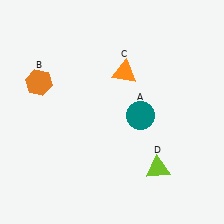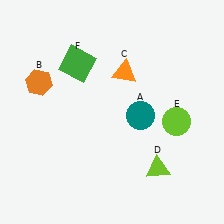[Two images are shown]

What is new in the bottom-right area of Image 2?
A lime circle (E) was added in the bottom-right area of Image 2.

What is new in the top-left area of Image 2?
A green square (F) was added in the top-left area of Image 2.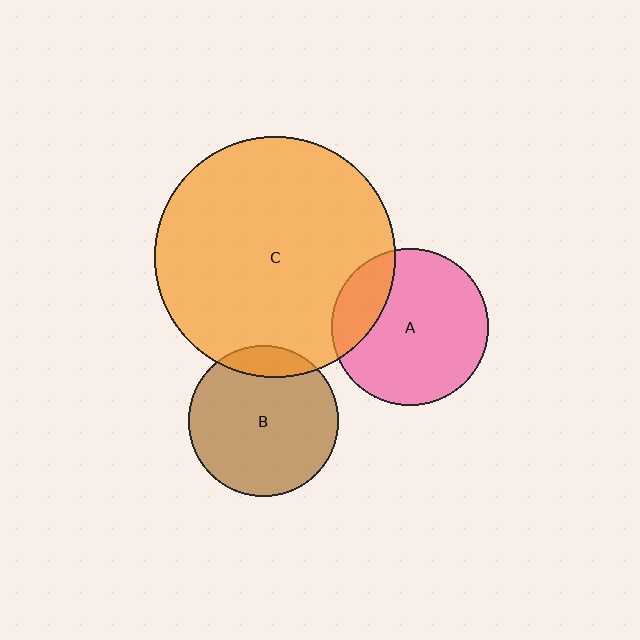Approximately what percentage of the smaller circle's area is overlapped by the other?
Approximately 20%.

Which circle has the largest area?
Circle C (orange).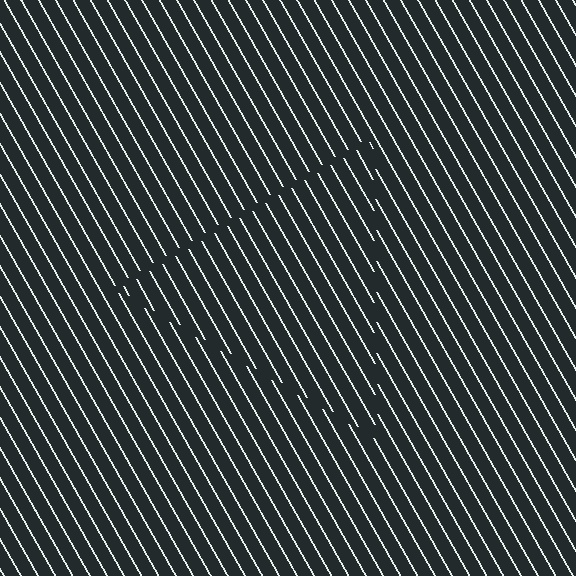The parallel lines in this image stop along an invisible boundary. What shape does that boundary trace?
An illusory triangle. The interior of the shape contains the same grating, shifted by half a period — the contour is defined by the phase discontinuity where line-ends from the inner and outer gratings abut.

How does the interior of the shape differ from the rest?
The interior of the shape contains the same grating, shifted by half a period — the contour is defined by the phase discontinuity where line-ends from the inner and outer gratings abut.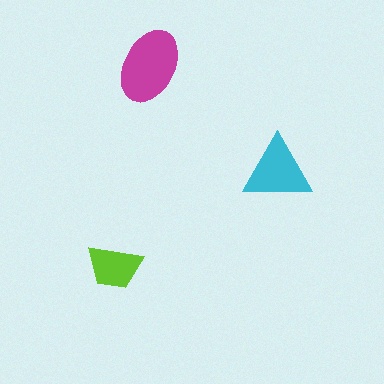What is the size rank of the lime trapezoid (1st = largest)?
3rd.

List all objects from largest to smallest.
The magenta ellipse, the cyan triangle, the lime trapezoid.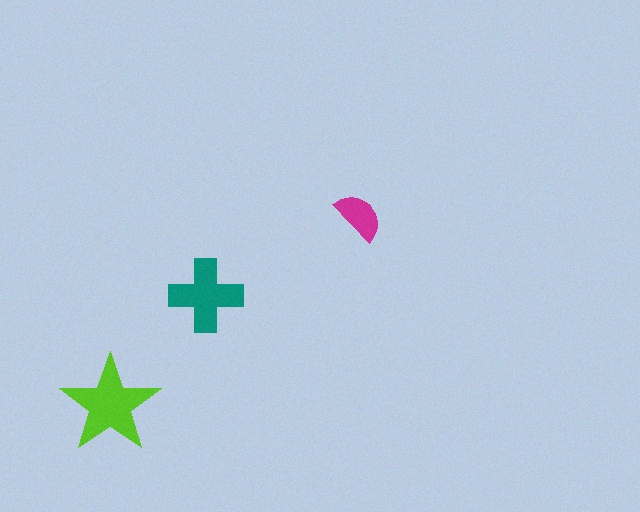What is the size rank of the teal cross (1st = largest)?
2nd.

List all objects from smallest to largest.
The magenta semicircle, the teal cross, the lime star.